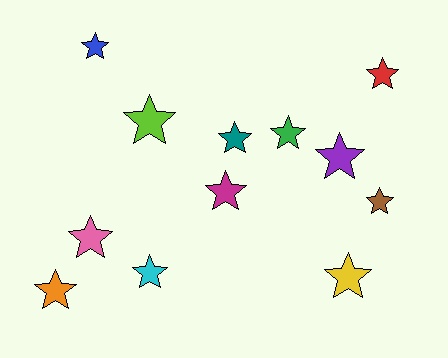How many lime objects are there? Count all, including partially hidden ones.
There is 1 lime object.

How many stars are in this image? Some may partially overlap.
There are 12 stars.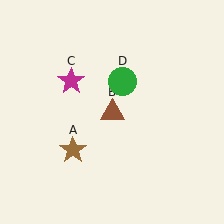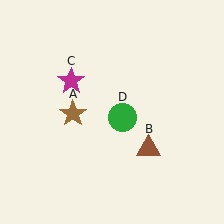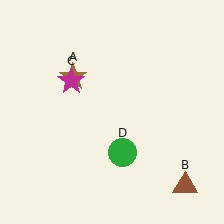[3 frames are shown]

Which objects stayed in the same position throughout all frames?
Magenta star (object C) remained stationary.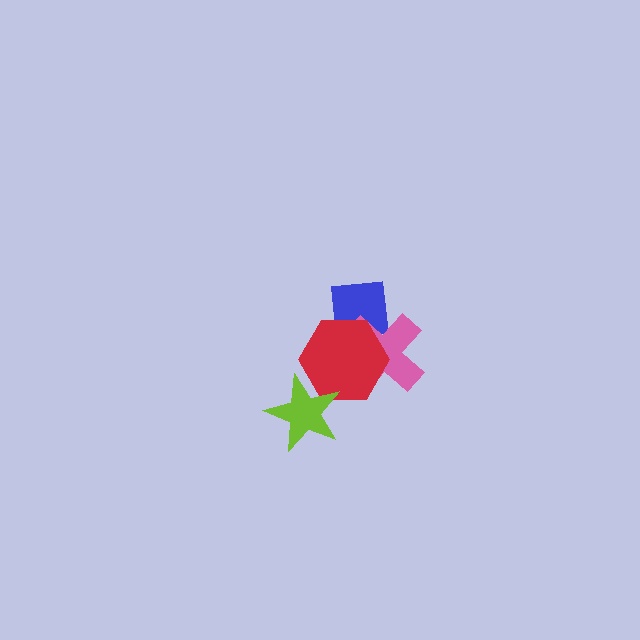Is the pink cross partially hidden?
Yes, it is partially covered by another shape.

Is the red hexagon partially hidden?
Yes, it is partially covered by another shape.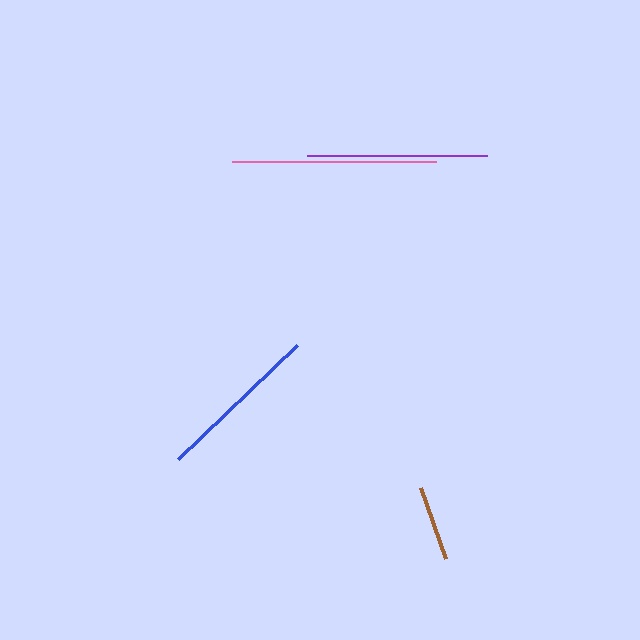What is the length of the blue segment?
The blue segment is approximately 165 pixels long.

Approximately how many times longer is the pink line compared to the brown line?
The pink line is approximately 2.7 times the length of the brown line.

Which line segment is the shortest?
The brown line is the shortest at approximately 75 pixels.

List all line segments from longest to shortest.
From longest to shortest: pink, purple, blue, brown.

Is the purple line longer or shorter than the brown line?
The purple line is longer than the brown line.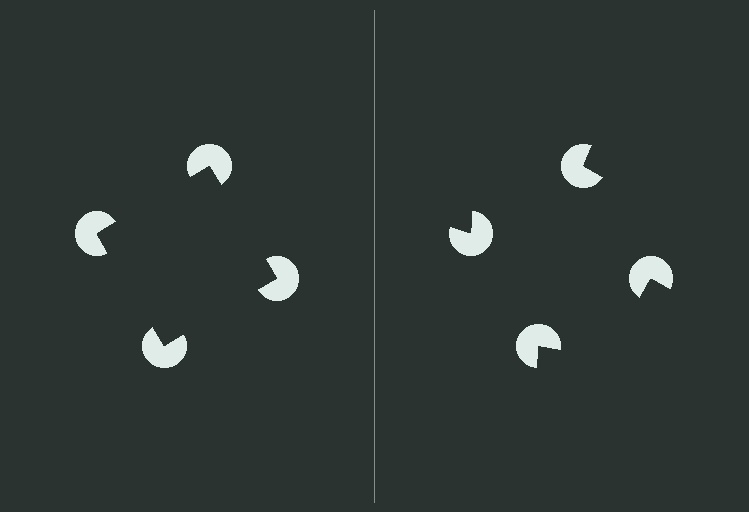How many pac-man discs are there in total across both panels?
8 — 4 on each side.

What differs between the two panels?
The pac-man discs are positioned identically on both sides; only the wedge orientations differ. On the left they align to a square; on the right they are misaligned.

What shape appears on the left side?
An illusory square.